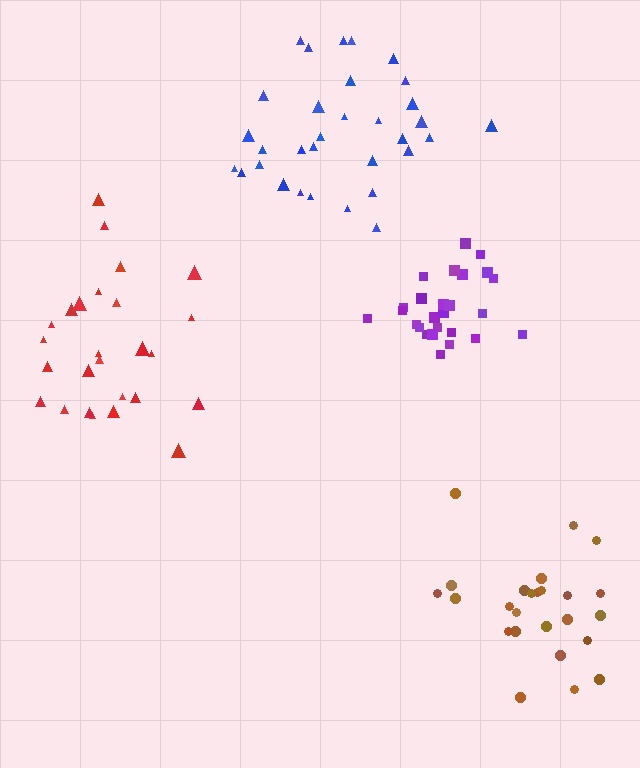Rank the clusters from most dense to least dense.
purple, brown, blue, red.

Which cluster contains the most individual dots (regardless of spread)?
Blue (32).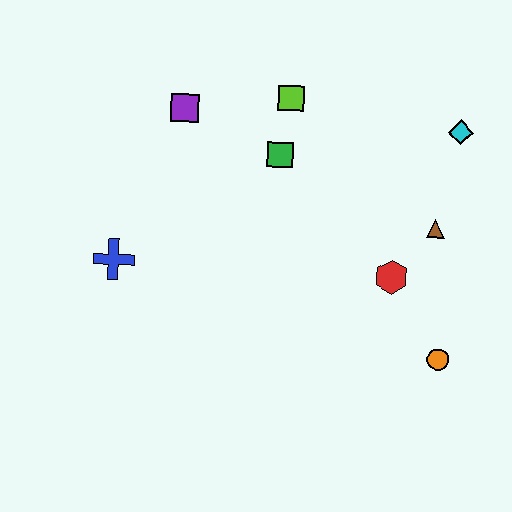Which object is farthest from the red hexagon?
The blue cross is farthest from the red hexagon.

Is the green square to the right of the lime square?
No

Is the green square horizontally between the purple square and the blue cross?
No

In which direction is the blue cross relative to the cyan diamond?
The blue cross is to the left of the cyan diamond.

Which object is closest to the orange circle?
The red hexagon is closest to the orange circle.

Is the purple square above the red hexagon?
Yes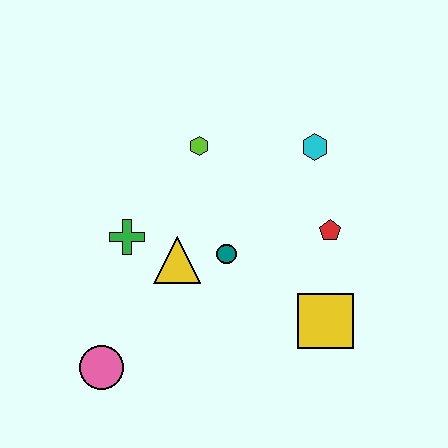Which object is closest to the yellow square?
The red pentagon is closest to the yellow square.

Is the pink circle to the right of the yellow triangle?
No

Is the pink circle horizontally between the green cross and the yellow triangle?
No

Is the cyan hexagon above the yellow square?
Yes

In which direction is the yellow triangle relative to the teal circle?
The yellow triangle is to the left of the teal circle.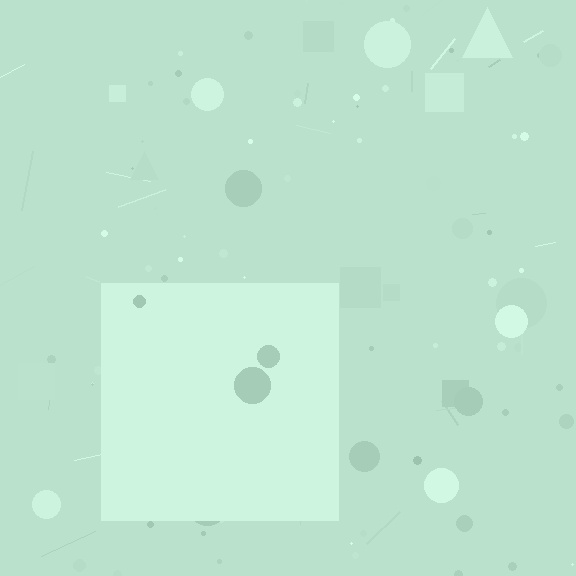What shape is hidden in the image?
A square is hidden in the image.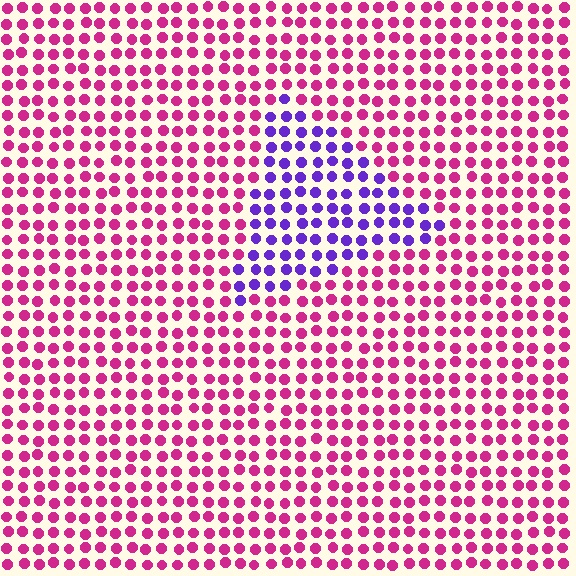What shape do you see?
I see a triangle.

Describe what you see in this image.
The image is filled with small magenta elements in a uniform arrangement. A triangle-shaped region is visible where the elements are tinted to a slightly different hue, forming a subtle color boundary.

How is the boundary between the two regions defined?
The boundary is defined purely by a slight shift in hue (about 61 degrees). Spacing, size, and orientation are identical on both sides.